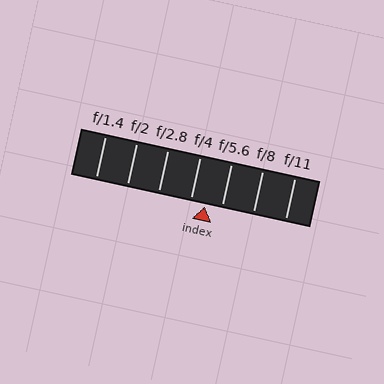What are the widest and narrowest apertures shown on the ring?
The widest aperture shown is f/1.4 and the narrowest is f/11.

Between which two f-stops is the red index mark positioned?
The index mark is between f/4 and f/5.6.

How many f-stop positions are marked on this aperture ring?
There are 7 f-stop positions marked.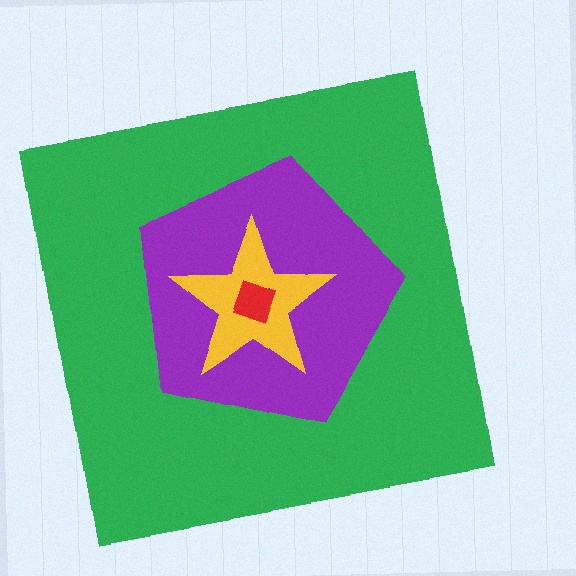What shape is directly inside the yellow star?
The red diamond.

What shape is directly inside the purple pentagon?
The yellow star.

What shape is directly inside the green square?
The purple pentagon.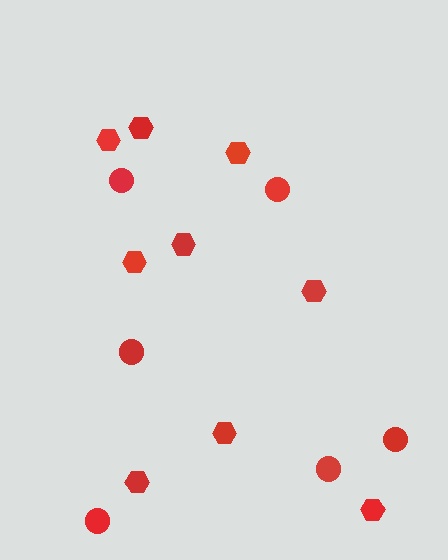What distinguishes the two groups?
There are 2 groups: one group of circles (6) and one group of hexagons (9).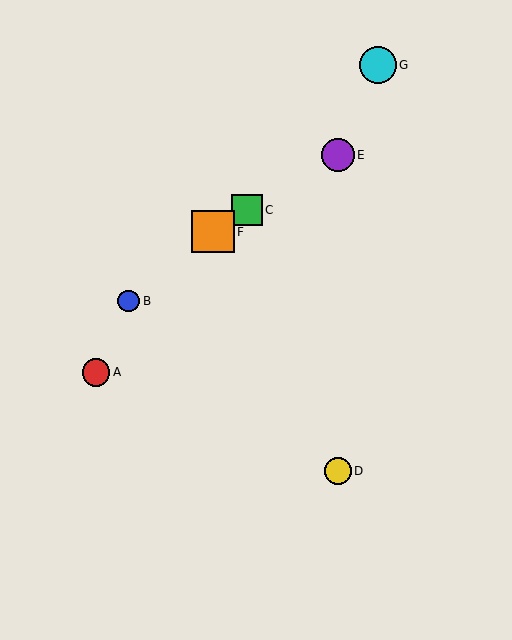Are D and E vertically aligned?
Yes, both are at x≈338.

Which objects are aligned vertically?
Objects D, E are aligned vertically.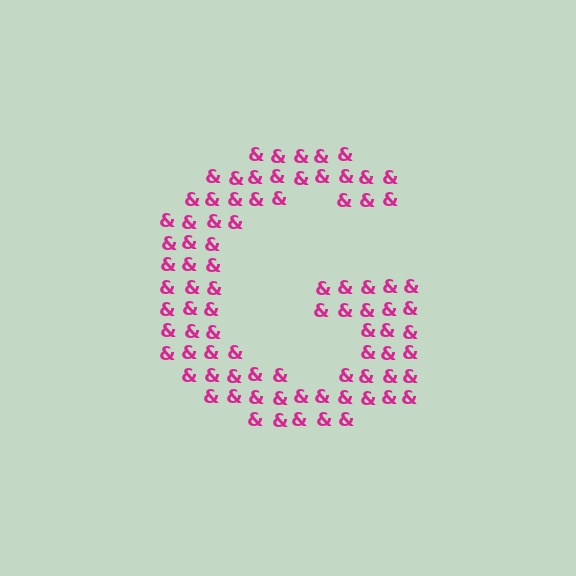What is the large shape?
The large shape is the letter G.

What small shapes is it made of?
It is made of small ampersands.